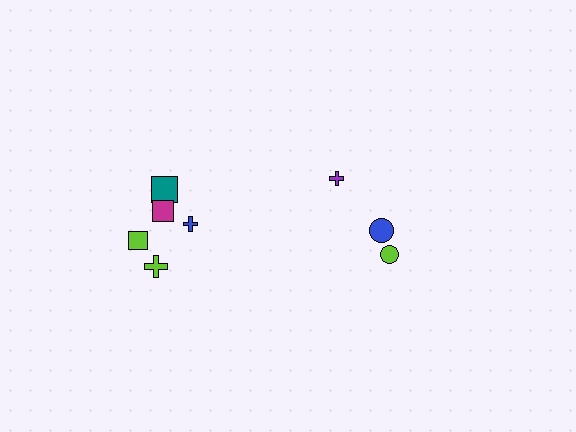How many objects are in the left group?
There are 5 objects.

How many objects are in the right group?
There are 3 objects.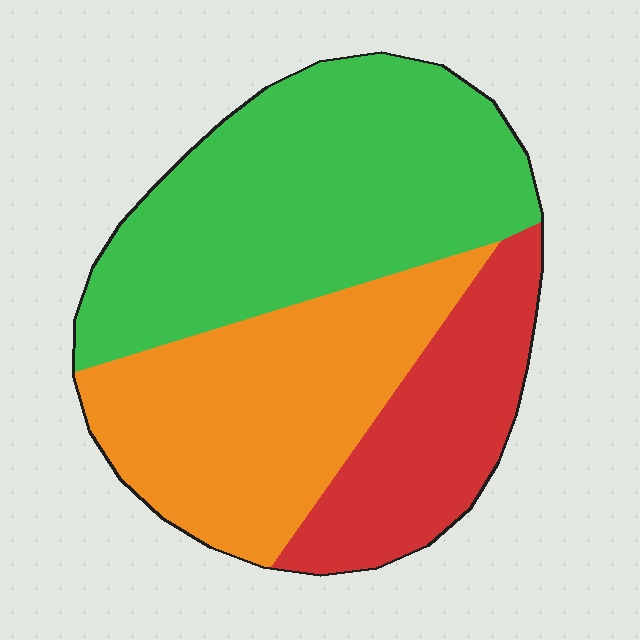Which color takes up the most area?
Green, at roughly 45%.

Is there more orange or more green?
Green.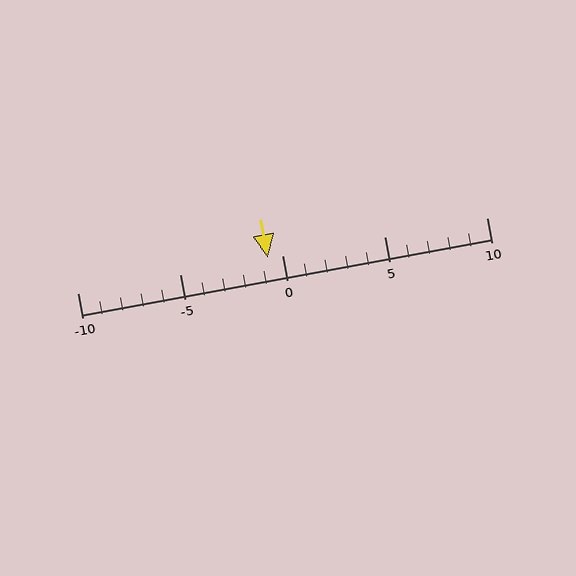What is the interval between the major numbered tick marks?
The major tick marks are spaced 5 units apart.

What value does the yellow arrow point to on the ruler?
The yellow arrow points to approximately -1.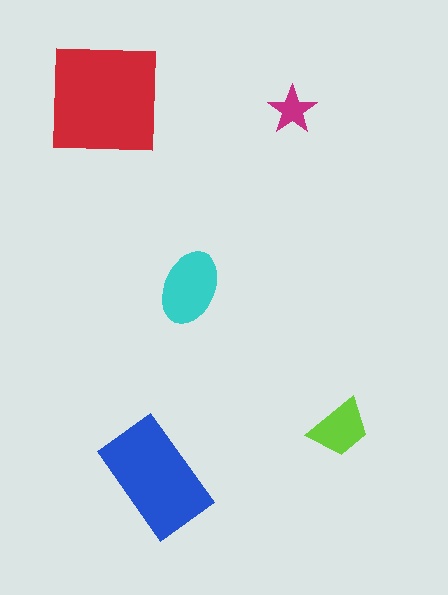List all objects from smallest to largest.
The magenta star, the lime trapezoid, the cyan ellipse, the blue rectangle, the red square.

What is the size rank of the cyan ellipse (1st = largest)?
3rd.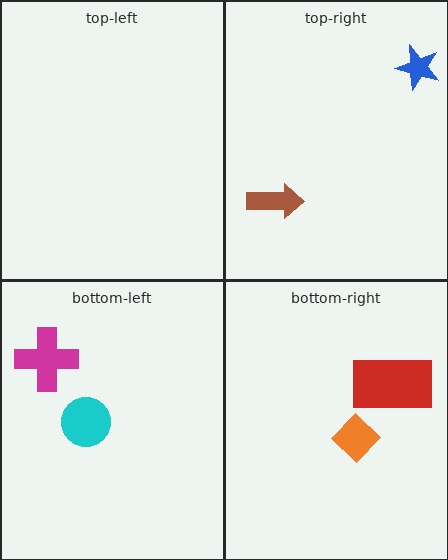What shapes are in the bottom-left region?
The cyan circle, the magenta cross.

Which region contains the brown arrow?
The top-right region.